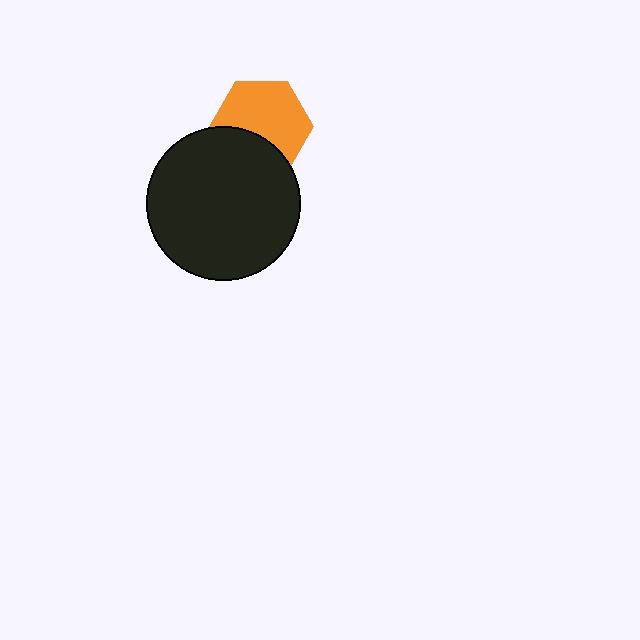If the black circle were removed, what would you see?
You would see the complete orange hexagon.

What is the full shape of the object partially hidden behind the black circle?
The partially hidden object is an orange hexagon.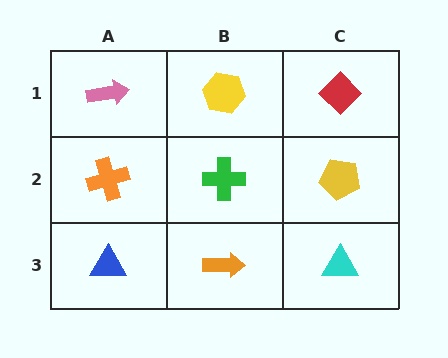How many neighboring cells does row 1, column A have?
2.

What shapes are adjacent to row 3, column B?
A green cross (row 2, column B), a blue triangle (row 3, column A), a cyan triangle (row 3, column C).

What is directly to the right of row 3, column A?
An orange arrow.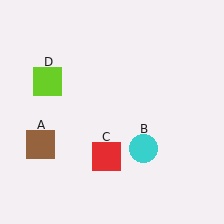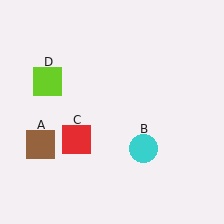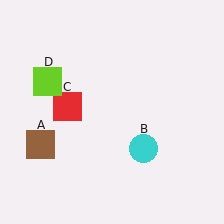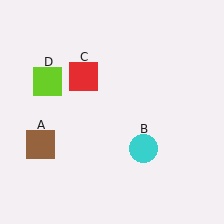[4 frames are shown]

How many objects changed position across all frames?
1 object changed position: red square (object C).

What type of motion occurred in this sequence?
The red square (object C) rotated clockwise around the center of the scene.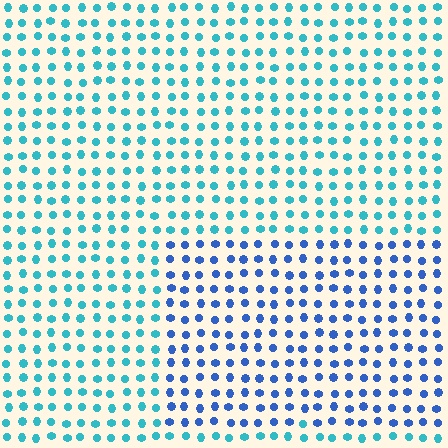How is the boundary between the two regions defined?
The boundary is defined purely by a slight shift in hue (about 37 degrees). Spacing, size, and orientation are identical on both sides.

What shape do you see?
I see a rectangle.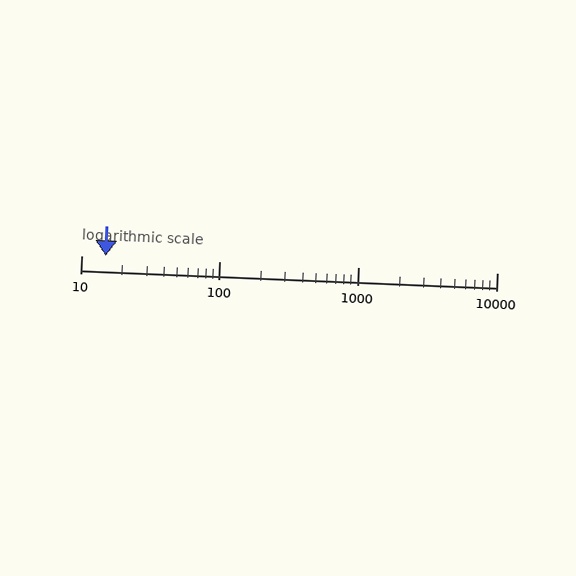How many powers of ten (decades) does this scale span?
The scale spans 3 decades, from 10 to 10000.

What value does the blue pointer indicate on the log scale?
The pointer indicates approximately 15.